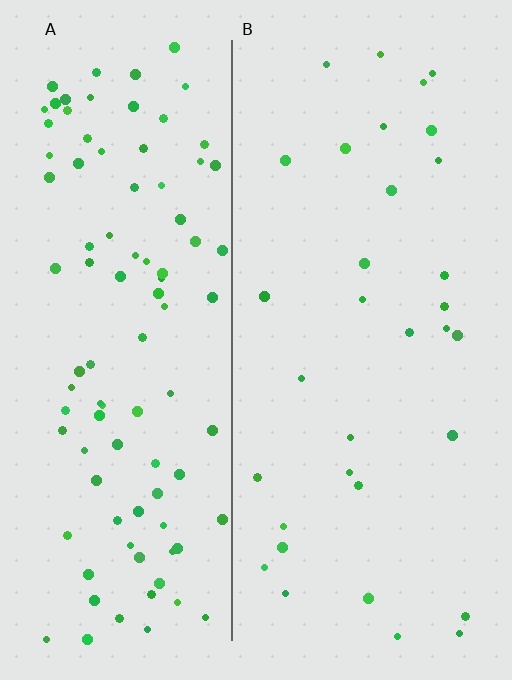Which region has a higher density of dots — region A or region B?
A (the left).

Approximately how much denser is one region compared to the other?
Approximately 3.0× — region A over region B.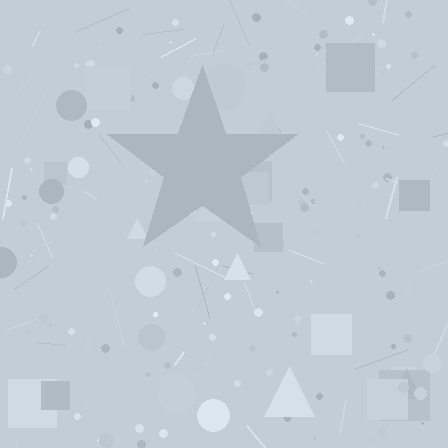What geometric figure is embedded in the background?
A star is embedded in the background.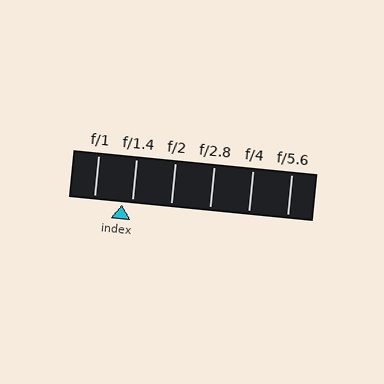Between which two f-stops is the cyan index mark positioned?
The index mark is between f/1 and f/1.4.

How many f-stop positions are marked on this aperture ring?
There are 6 f-stop positions marked.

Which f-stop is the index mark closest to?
The index mark is closest to f/1.4.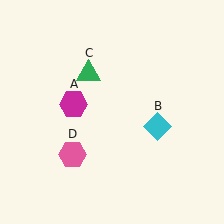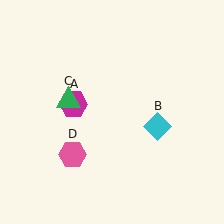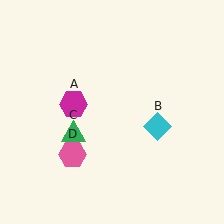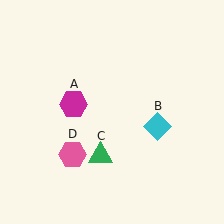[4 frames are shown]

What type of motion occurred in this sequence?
The green triangle (object C) rotated counterclockwise around the center of the scene.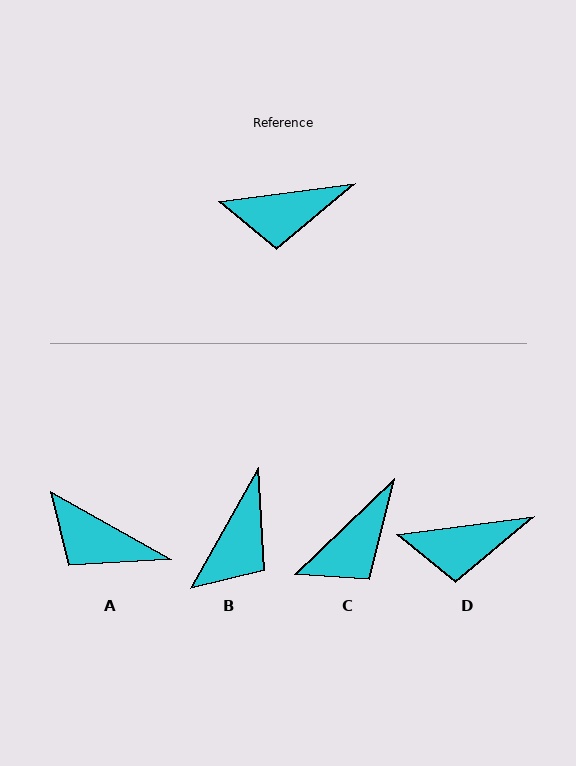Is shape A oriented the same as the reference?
No, it is off by about 37 degrees.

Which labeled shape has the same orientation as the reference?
D.